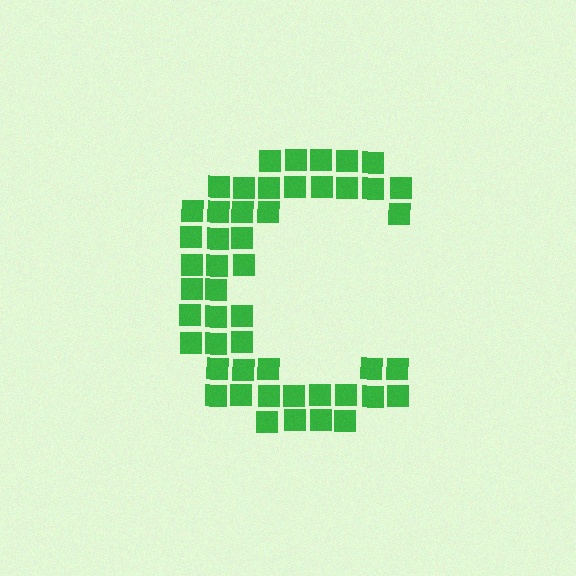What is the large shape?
The large shape is the letter C.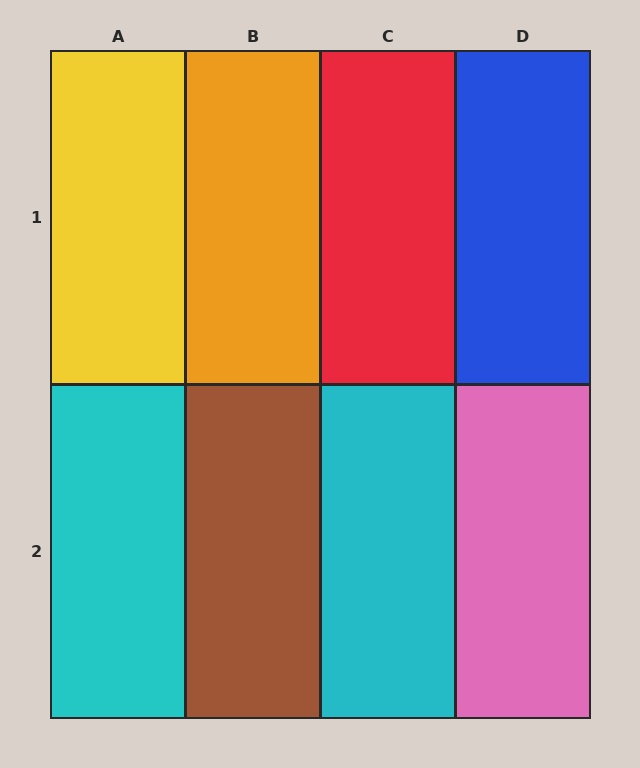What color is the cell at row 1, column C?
Red.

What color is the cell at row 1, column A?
Yellow.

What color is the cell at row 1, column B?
Orange.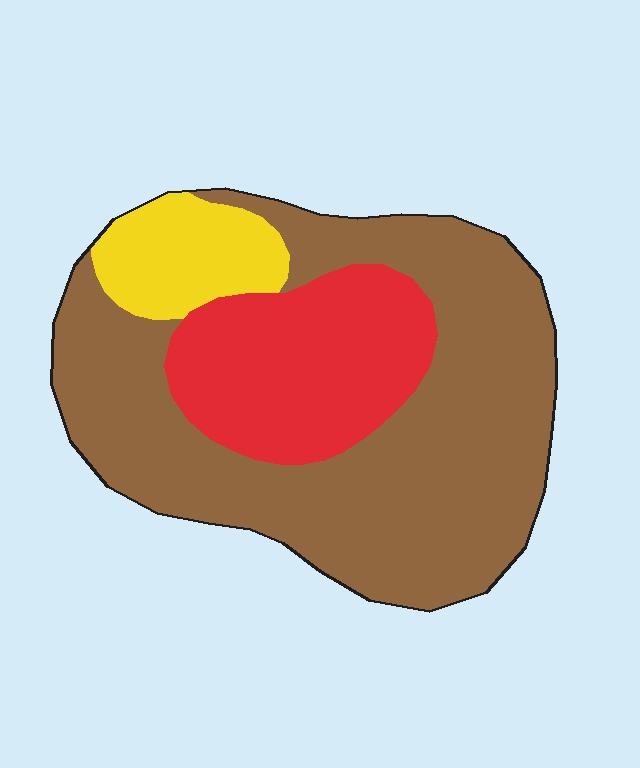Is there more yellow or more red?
Red.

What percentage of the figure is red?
Red takes up about one quarter (1/4) of the figure.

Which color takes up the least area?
Yellow, at roughly 10%.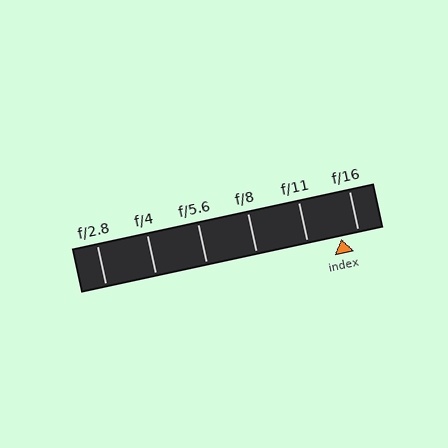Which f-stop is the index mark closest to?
The index mark is closest to f/16.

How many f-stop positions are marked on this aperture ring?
There are 6 f-stop positions marked.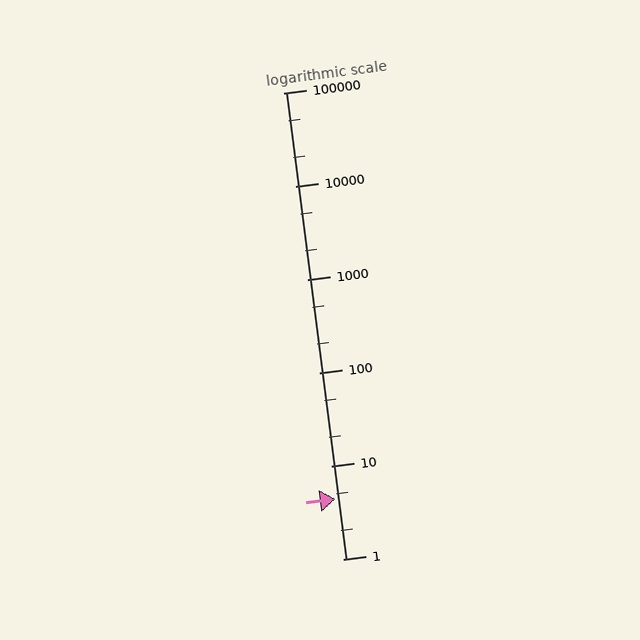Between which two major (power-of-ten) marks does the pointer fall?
The pointer is between 1 and 10.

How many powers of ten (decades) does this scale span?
The scale spans 5 decades, from 1 to 100000.